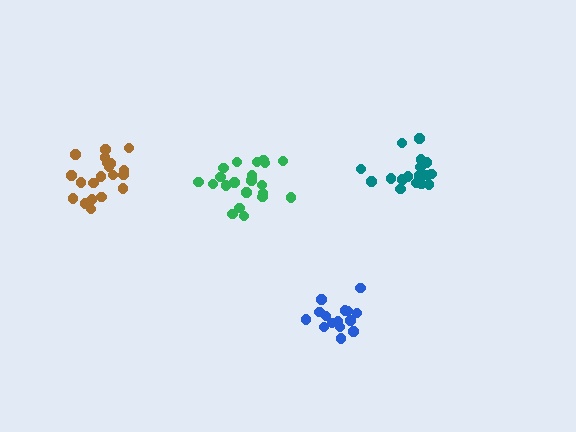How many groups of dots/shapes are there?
There are 4 groups.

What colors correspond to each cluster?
The clusters are colored: teal, green, brown, blue.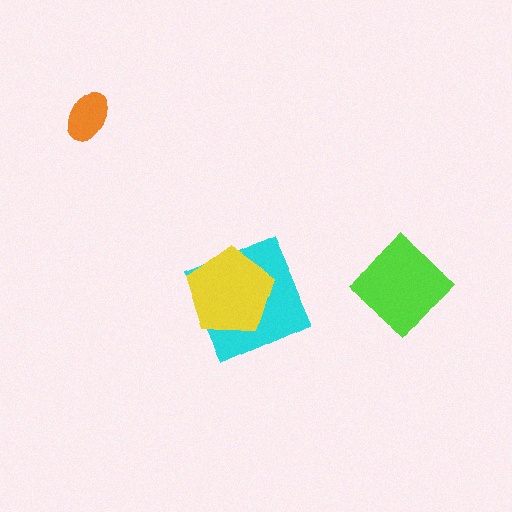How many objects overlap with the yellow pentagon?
1 object overlaps with the yellow pentagon.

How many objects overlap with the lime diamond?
0 objects overlap with the lime diamond.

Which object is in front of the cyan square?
The yellow pentagon is in front of the cyan square.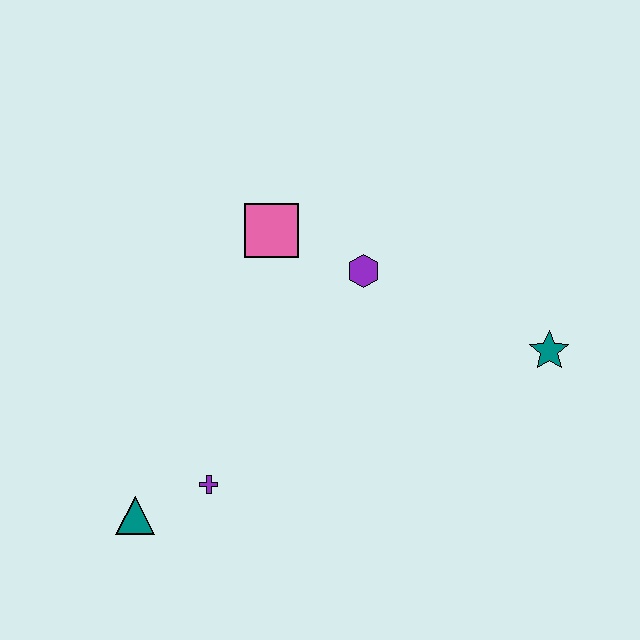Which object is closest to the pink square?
The purple hexagon is closest to the pink square.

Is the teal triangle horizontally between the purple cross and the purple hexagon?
No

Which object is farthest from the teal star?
The teal triangle is farthest from the teal star.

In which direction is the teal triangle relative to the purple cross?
The teal triangle is to the left of the purple cross.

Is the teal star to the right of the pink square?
Yes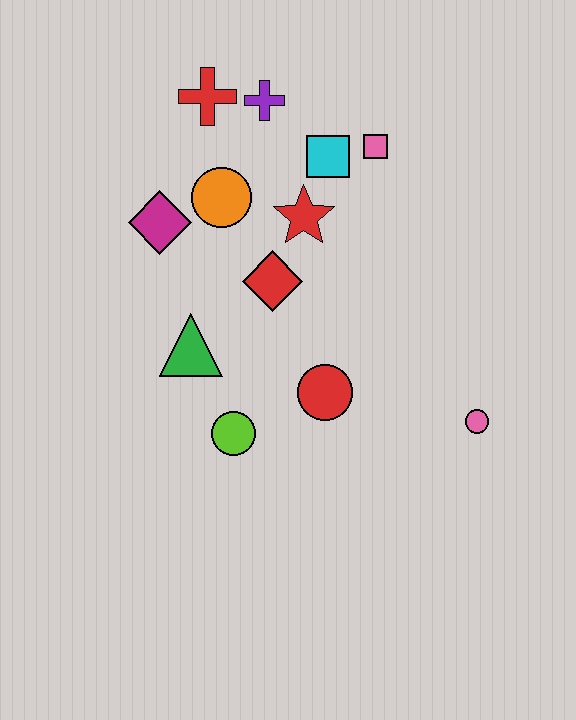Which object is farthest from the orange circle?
The pink circle is farthest from the orange circle.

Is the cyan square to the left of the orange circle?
No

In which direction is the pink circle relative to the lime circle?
The pink circle is to the right of the lime circle.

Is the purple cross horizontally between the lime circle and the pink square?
Yes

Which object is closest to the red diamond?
The red star is closest to the red diamond.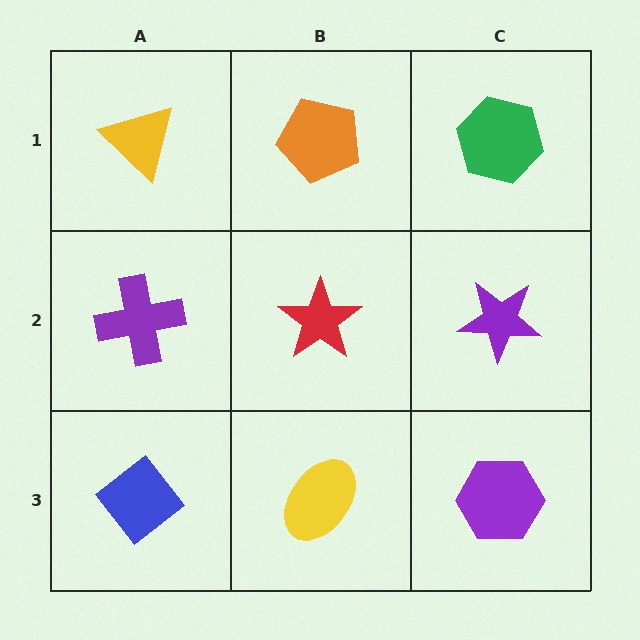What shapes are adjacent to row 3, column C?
A purple star (row 2, column C), a yellow ellipse (row 3, column B).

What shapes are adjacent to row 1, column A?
A purple cross (row 2, column A), an orange pentagon (row 1, column B).